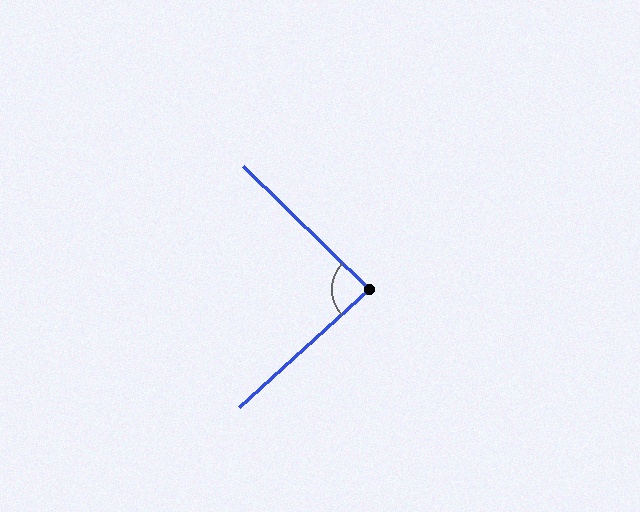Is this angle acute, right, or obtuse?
It is approximately a right angle.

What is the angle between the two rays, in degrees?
Approximately 86 degrees.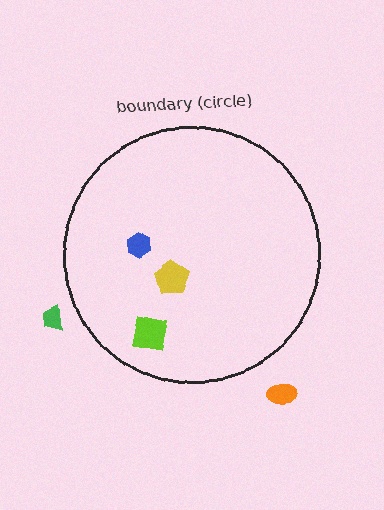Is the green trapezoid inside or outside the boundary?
Outside.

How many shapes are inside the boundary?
3 inside, 2 outside.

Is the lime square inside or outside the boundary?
Inside.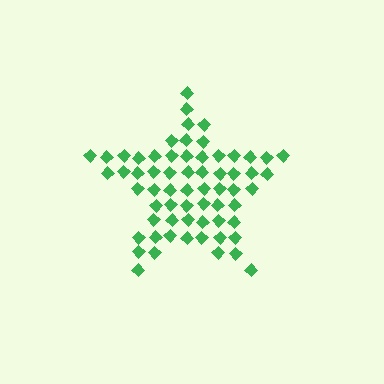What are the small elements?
The small elements are diamonds.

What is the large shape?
The large shape is a star.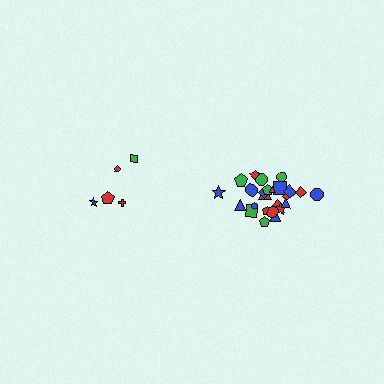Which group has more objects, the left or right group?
The right group.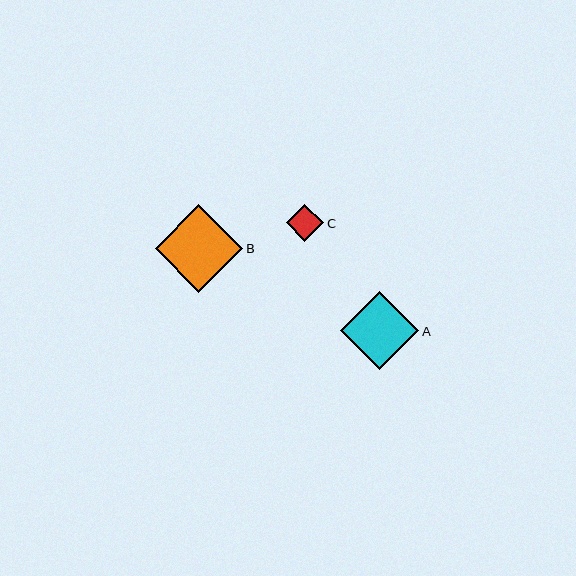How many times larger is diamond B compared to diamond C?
Diamond B is approximately 2.3 times the size of diamond C.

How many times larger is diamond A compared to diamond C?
Diamond A is approximately 2.1 times the size of diamond C.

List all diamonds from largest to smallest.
From largest to smallest: B, A, C.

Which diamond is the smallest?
Diamond C is the smallest with a size of approximately 37 pixels.